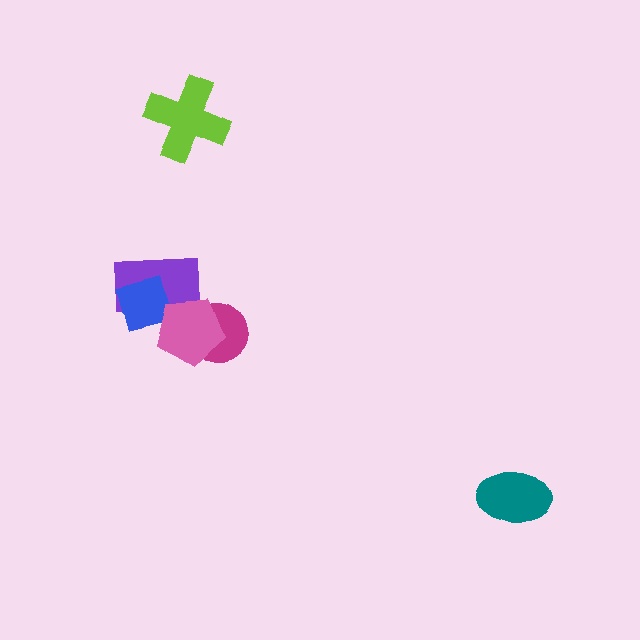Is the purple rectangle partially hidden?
Yes, it is partially covered by another shape.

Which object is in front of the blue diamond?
The pink pentagon is in front of the blue diamond.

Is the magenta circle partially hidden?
Yes, it is partially covered by another shape.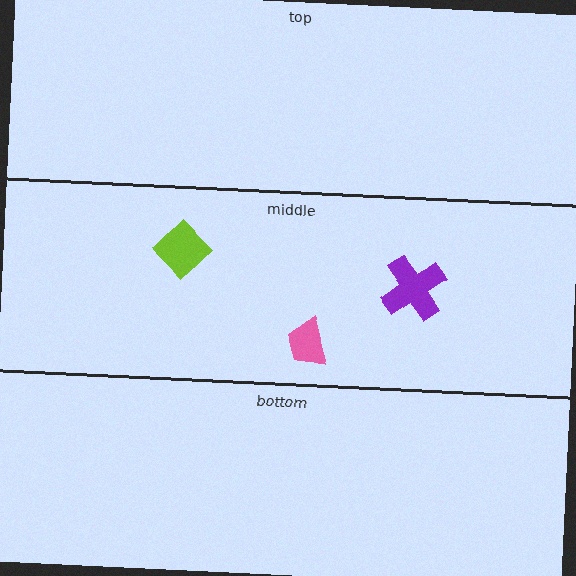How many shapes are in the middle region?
3.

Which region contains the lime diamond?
The middle region.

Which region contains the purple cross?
The middle region.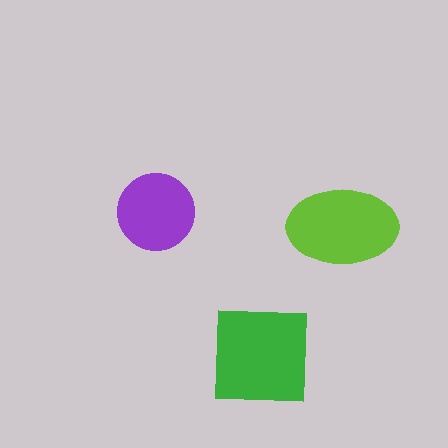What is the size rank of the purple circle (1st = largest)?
3rd.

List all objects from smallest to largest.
The purple circle, the lime ellipse, the green square.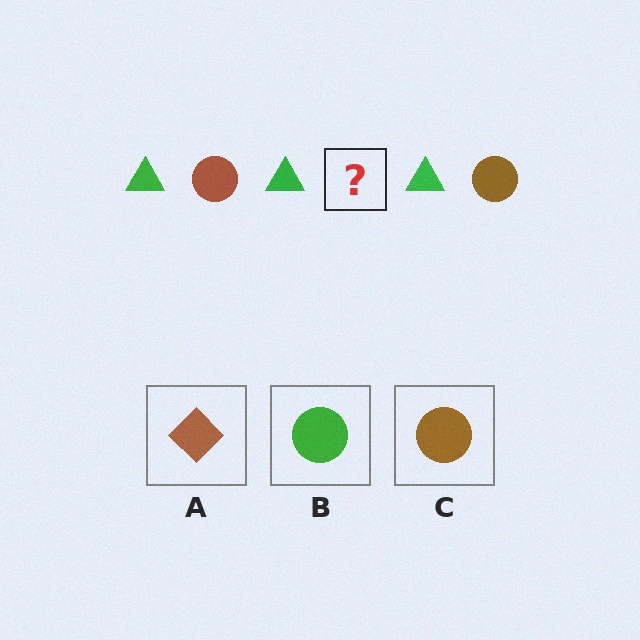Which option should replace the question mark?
Option C.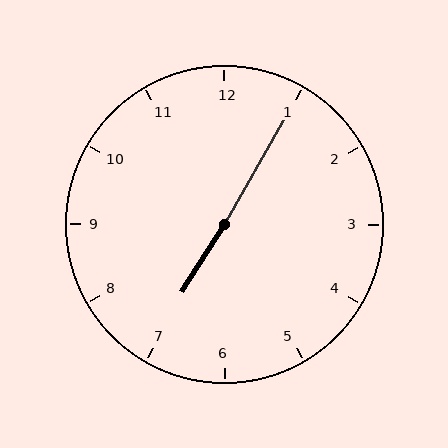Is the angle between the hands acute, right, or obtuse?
It is obtuse.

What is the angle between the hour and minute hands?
Approximately 178 degrees.